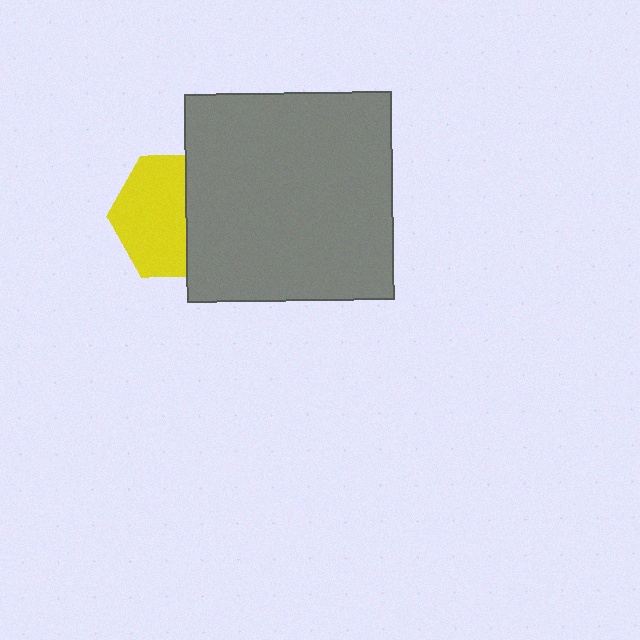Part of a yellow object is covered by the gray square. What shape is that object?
It is a hexagon.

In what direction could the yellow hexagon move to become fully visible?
The yellow hexagon could move left. That would shift it out from behind the gray square entirely.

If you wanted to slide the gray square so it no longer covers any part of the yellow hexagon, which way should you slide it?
Slide it right — that is the most direct way to separate the two shapes.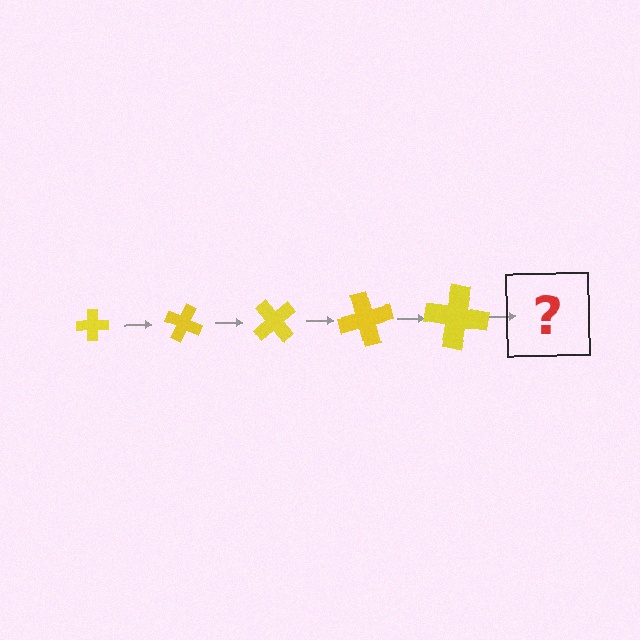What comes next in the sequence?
The next element should be a cross, larger than the previous one and rotated 125 degrees from the start.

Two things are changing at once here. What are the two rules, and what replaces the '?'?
The two rules are that the cross grows larger each step and it rotates 25 degrees each step. The '?' should be a cross, larger than the previous one and rotated 125 degrees from the start.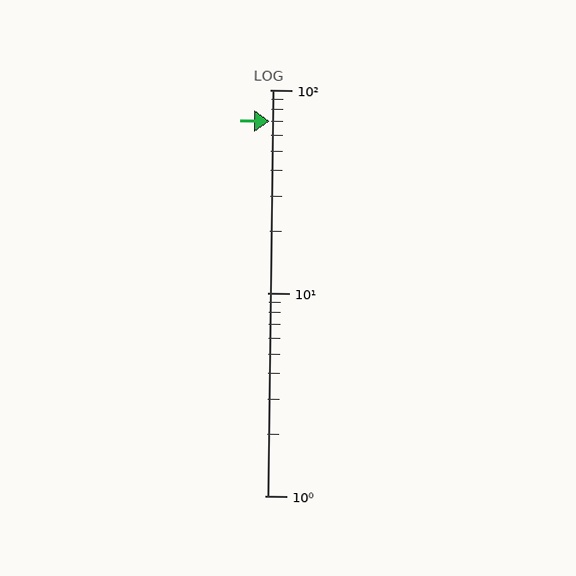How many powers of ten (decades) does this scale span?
The scale spans 2 decades, from 1 to 100.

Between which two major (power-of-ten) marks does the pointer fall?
The pointer is between 10 and 100.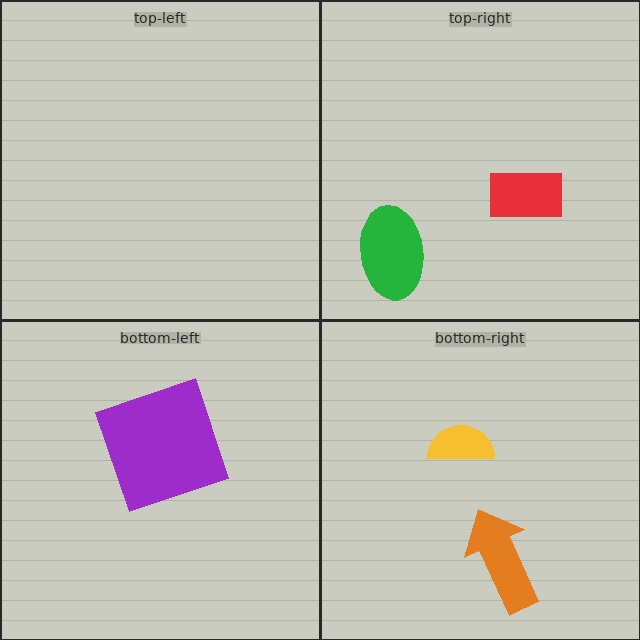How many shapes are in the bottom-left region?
1.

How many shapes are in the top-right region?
2.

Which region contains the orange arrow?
The bottom-right region.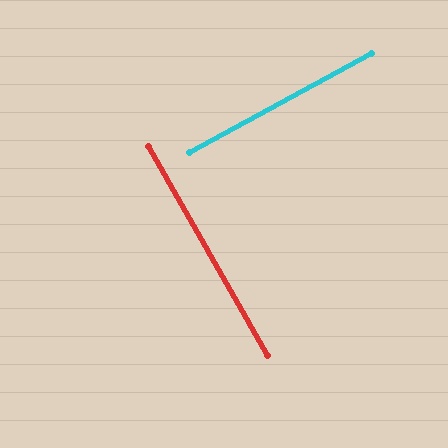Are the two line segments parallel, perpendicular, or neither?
Perpendicular — they meet at approximately 89°.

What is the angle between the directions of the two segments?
Approximately 89 degrees.